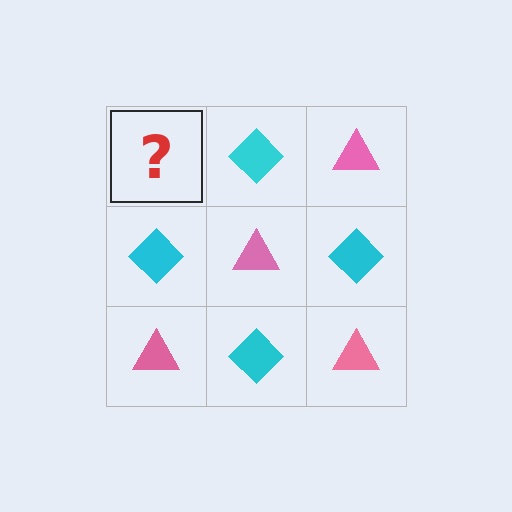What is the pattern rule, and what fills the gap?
The rule is that it alternates pink triangle and cyan diamond in a checkerboard pattern. The gap should be filled with a pink triangle.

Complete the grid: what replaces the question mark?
The question mark should be replaced with a pink triangle.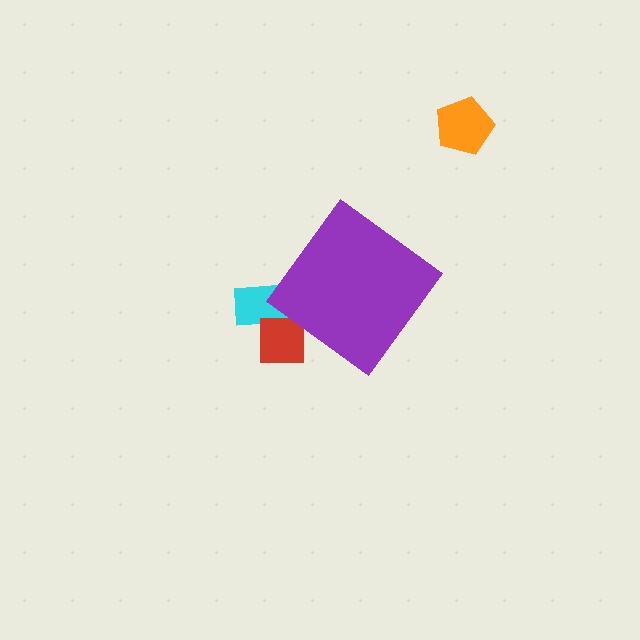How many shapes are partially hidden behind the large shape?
2 shapes are partially hidden.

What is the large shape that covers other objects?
A purple diamond.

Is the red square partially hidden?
Yes, the red square is partially hidden behind the purple diamond.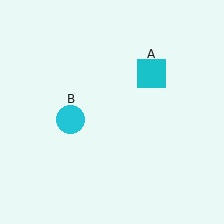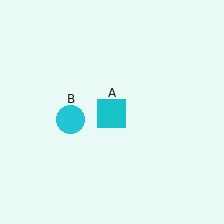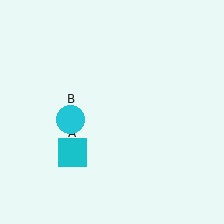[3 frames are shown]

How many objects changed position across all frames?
1 object changed position: cyan square (object A).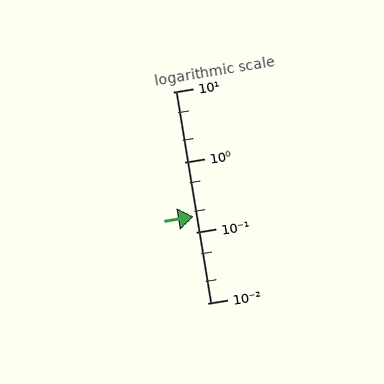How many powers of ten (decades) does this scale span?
The scale spans 3 decades, from 0.01 to 10.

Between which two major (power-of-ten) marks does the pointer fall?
The pointer is between 0.1 and 1.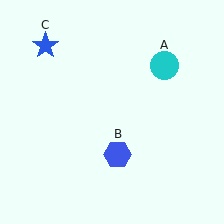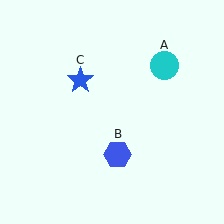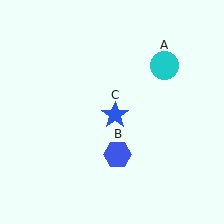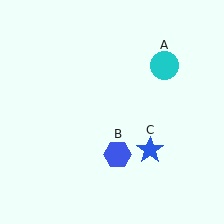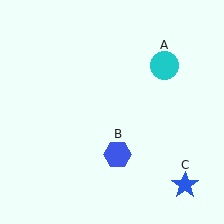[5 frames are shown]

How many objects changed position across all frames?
1 object changed position: blue star (object C).